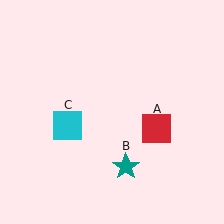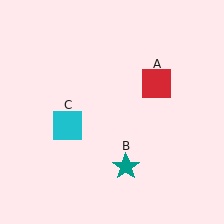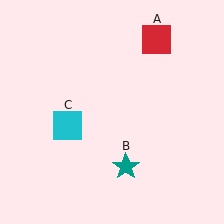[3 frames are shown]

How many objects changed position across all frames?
1 object changed position: red square (object A).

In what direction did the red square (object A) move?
The red square (object A) moved up.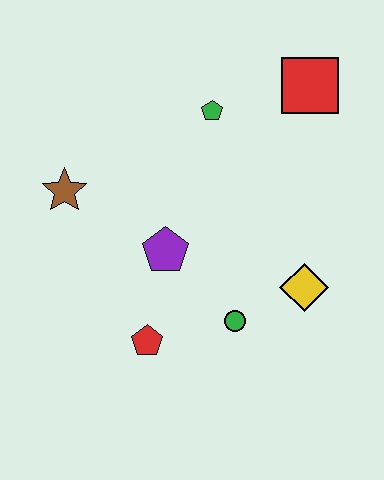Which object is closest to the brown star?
The purple pentagon is closest to the brown star.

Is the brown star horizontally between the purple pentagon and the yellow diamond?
No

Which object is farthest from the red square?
The red pentagon is farthest from the red square.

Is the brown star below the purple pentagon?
No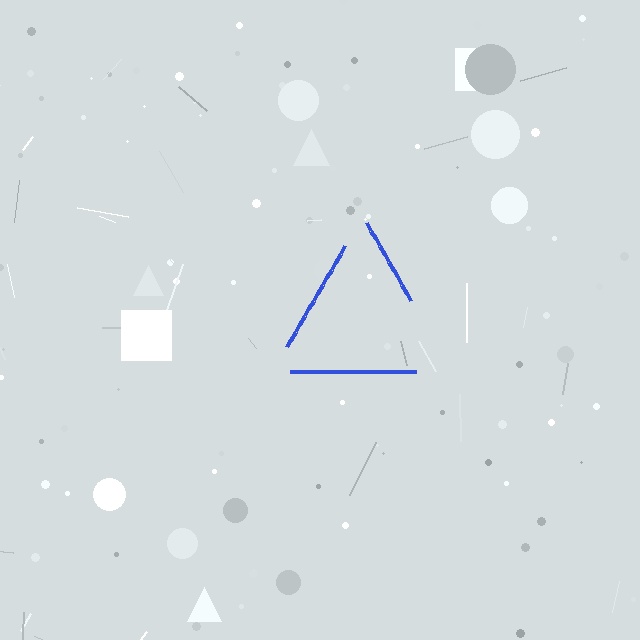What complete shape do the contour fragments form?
The contour fragments form a triangle.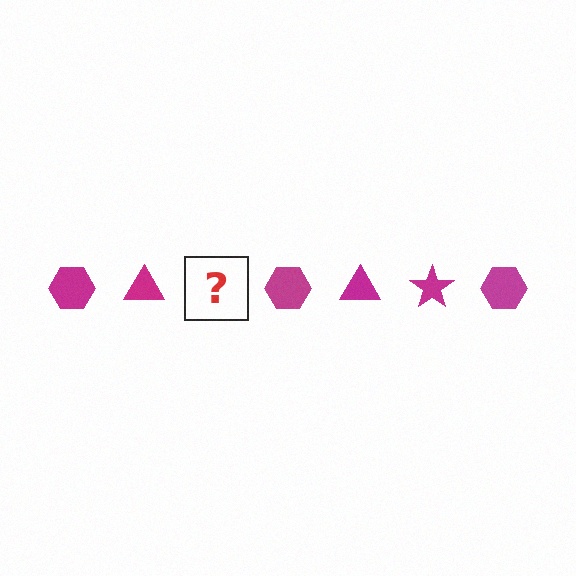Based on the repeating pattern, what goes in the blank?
The blank should be a magenta star.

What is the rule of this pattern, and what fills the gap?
The rule is that the pattern cycles through hexagon, triangle, star shapes in magenta. The gap should be filled with a magenta star.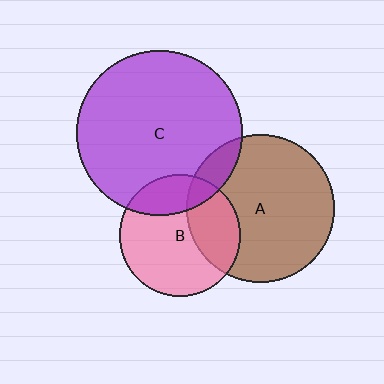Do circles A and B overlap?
Yes.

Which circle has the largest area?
Circle C (purple).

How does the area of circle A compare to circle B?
Approximately 1.5 times.